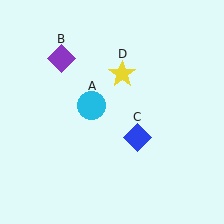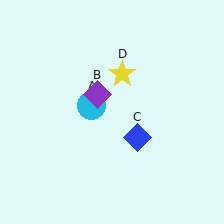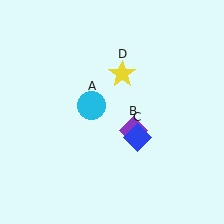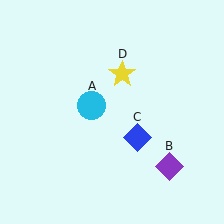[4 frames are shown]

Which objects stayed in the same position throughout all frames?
Cyan circle (object A) and blue diamond (object C) and yellow star (object D) remained stationary.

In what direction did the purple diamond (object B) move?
The purple diamond (object B) moved down and to the right.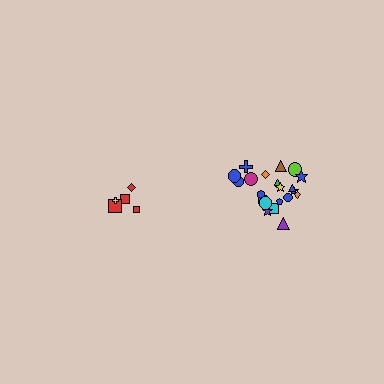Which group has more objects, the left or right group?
The right group.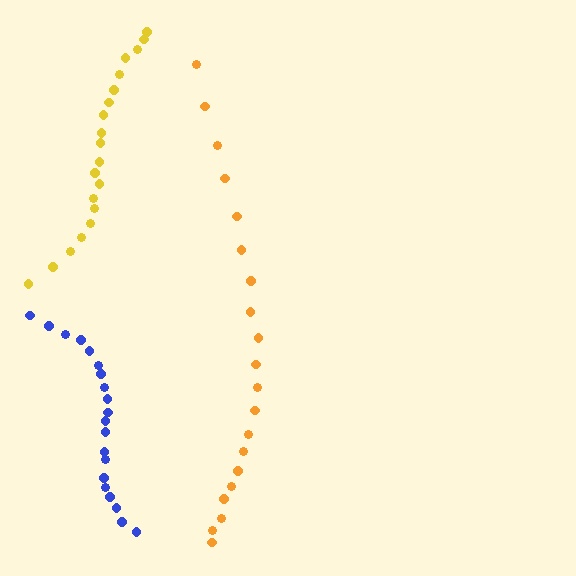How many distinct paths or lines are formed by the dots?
There are 3 distinct paths.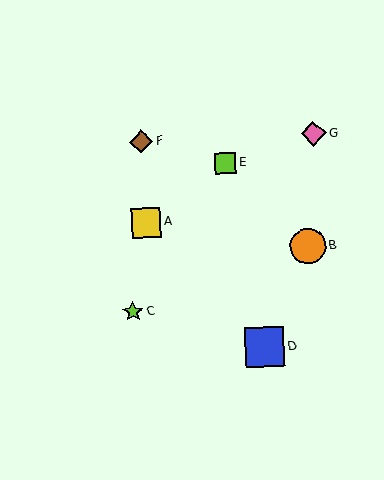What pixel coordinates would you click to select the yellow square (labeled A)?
Click at (146, 223) to select the yellow square A.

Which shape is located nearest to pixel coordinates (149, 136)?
The brown diamond (labeled F) at (141, 142) is nearest to that location.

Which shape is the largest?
The blue square (labeled D) is the largest.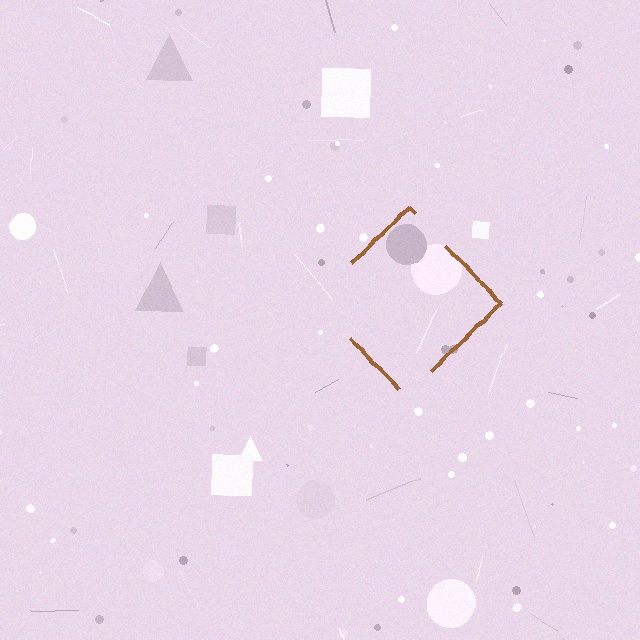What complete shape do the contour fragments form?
The contour fragments form a diamond.